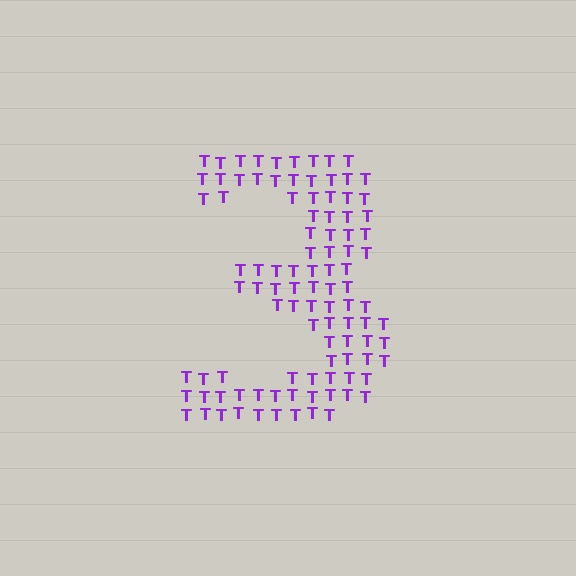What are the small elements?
The small elements are letter T's.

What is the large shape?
The large shape is the digit 3.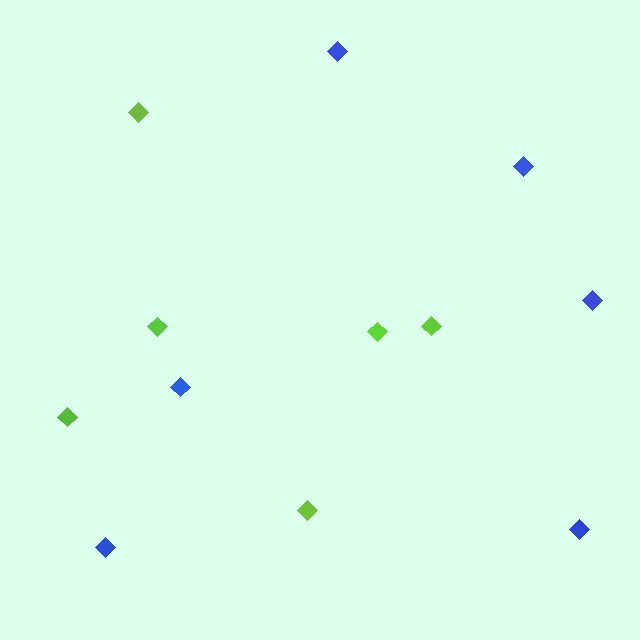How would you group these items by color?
There are 2 groups: one group of blue diamonds (6) and one group of lime diamonds (6).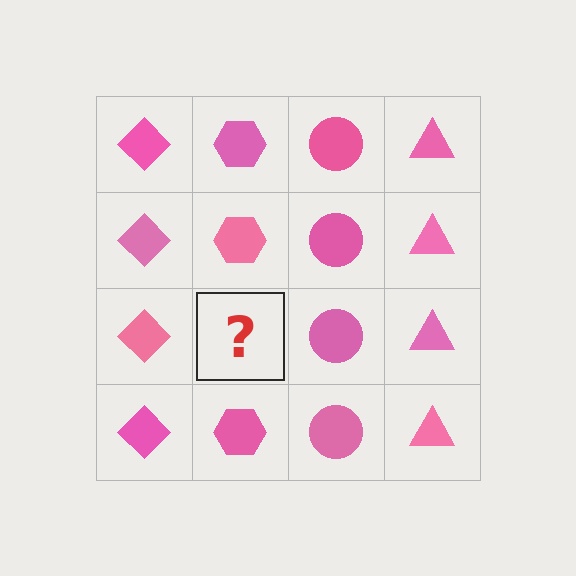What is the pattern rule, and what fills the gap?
The rule is that each column has a consistent shape. The gap should be filled with a pink hexagon.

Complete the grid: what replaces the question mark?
The question mark should be replaced with a pink hexagon.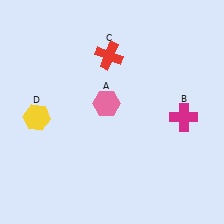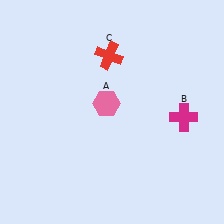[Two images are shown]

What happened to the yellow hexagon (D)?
The yellow hexagon (D) was removed in Image 2. It was in the bottom-left area of Image 1.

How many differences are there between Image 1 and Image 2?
There is 1 difference between the two images.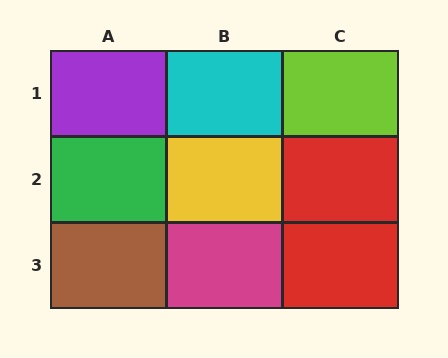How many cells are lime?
1 cell is lime.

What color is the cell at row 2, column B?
Yellow.